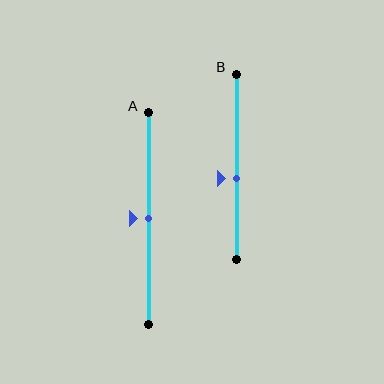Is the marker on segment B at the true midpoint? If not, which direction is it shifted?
No, the marker on segment B is shifted downward by about 6% of the segment length.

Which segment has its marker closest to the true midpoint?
Segment A has its marker closest to the true midpoint.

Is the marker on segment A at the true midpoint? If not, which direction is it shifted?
Yes, the marker on segment A is at the true midpoint.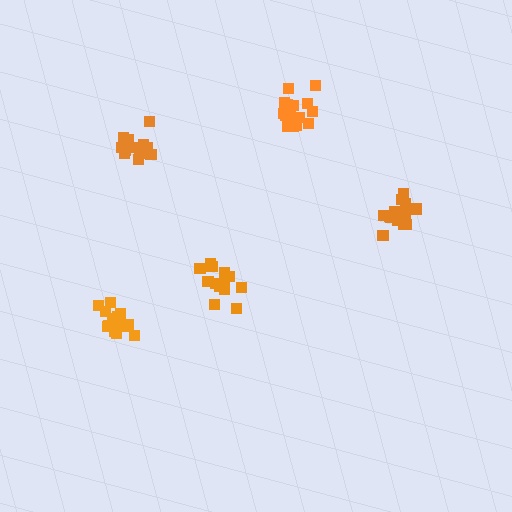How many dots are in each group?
Group 1: 15 dots, Group 2: 12 dots, Group 3: 16 dots, Group 4: 14 dots, Group 5: 15 dots (72 total).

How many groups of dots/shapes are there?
There are 5 groups.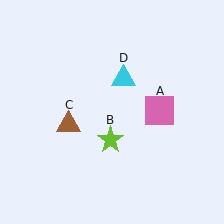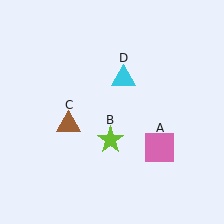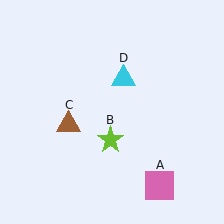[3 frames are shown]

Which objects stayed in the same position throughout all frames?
Lime star (object B) and brown triangle (object C) and cyan triangle (object D) remained stationary.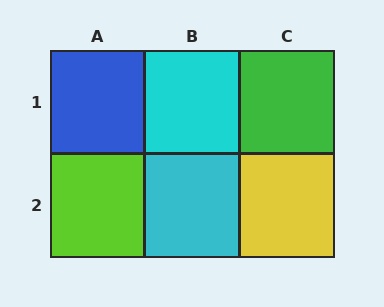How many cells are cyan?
2 cells are cyan.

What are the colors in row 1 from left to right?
Blue, cyan, green.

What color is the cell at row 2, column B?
Cyan.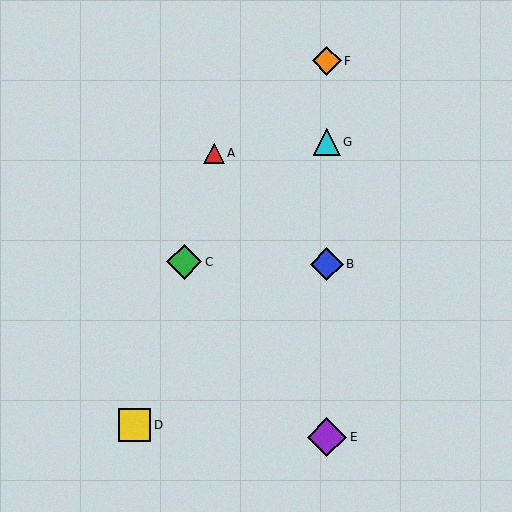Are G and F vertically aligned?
Yes, both are at x≈327.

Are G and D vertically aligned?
No, G is at x≈327 and D is at x≈134.